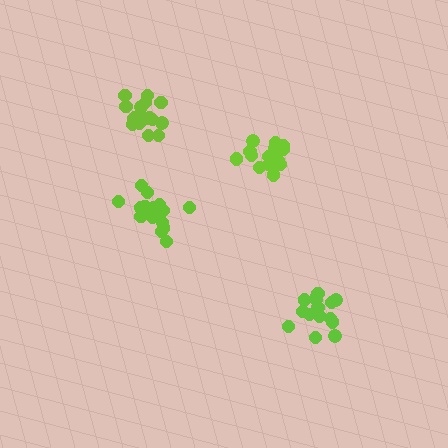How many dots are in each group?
Group 1: 18 dots, Group 2: 14 dots, Group 3: 19 dots, Group 4: 16 dots (67 total).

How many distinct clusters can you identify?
There are 4 distinct clusters.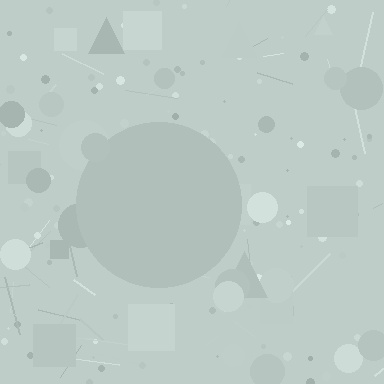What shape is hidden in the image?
A circle is hidden in the image.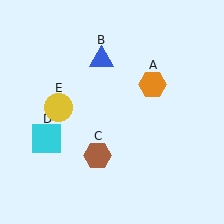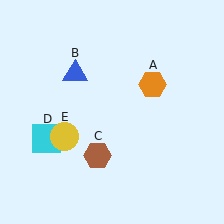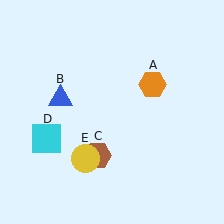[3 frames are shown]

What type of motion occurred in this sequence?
The blue triangle (object B), yellow circle (object E) rotated counterclockwise around the center of the scene.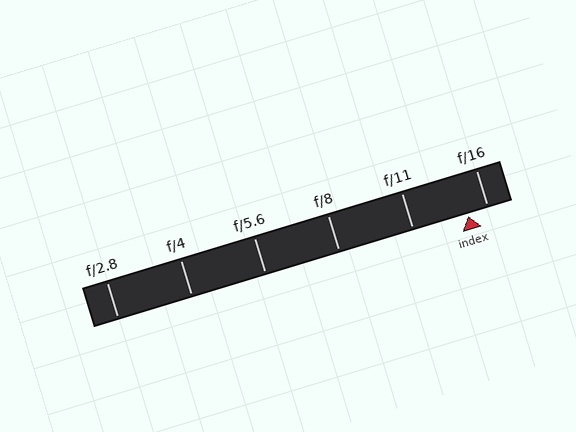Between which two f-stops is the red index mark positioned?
The index mark is between f/11 and f/16.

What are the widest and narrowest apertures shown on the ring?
The widest aperture shown is f/2.8 and the narrowest is f/16.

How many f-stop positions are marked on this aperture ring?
There are 6 f-stop positions marked.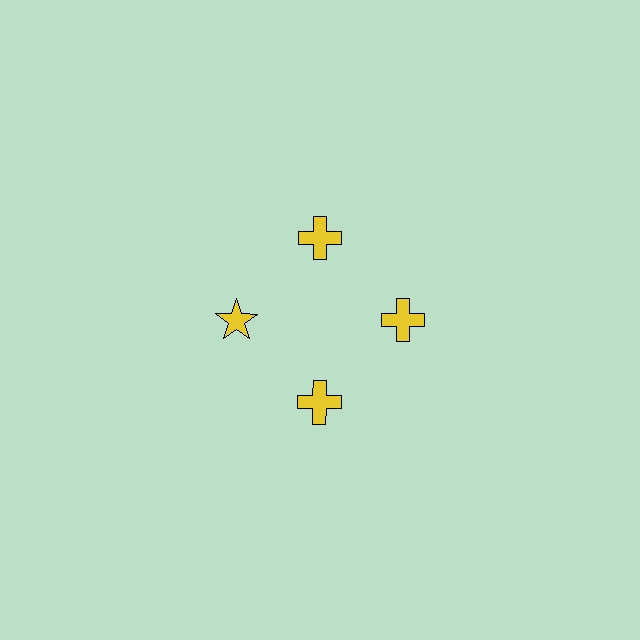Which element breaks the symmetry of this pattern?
The yellow star at roughly the 9 o'clock position breaks the symmetry. All other shapes are yellow crosses.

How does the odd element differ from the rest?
It has a different shape: star instead of cross.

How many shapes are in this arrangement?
There are 4 shapes arranged in a ring pattern.